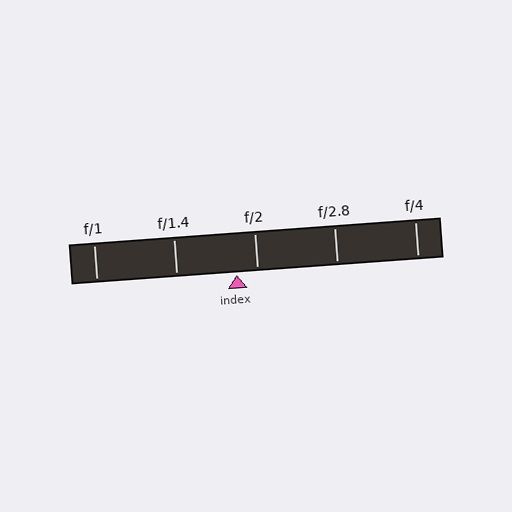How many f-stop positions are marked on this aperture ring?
There are 5 f-stop positions marked.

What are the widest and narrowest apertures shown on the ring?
The widest aperture shown is f/1 and the narrowest is f/4.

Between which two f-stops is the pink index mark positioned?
The index mark is between f/1.4 and f/2.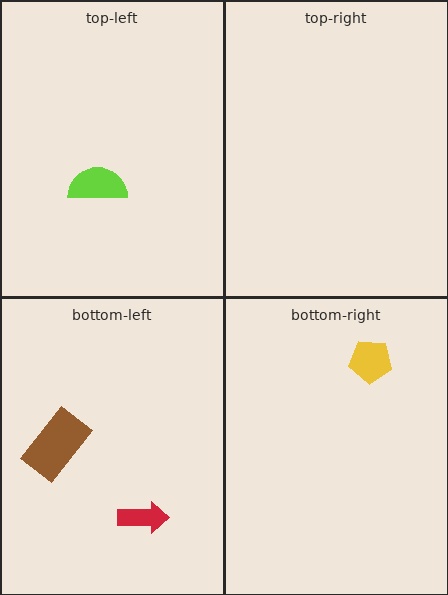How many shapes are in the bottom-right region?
1.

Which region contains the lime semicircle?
The top-left region.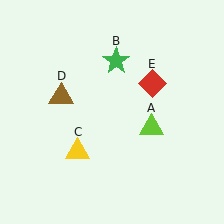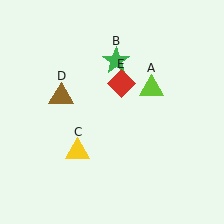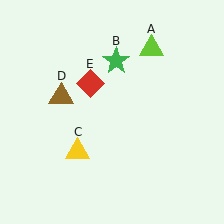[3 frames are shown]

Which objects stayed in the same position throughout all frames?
Green star (object B) and yellow triangle (object C) and brown triangle (object D) remained stationary.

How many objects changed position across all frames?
2 objects changed position: lime triangle (object A), red diamond (object E).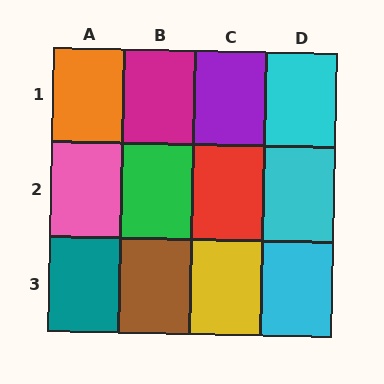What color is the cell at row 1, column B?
Magenta.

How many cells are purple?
1 cell is purple.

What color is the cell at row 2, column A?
Pink.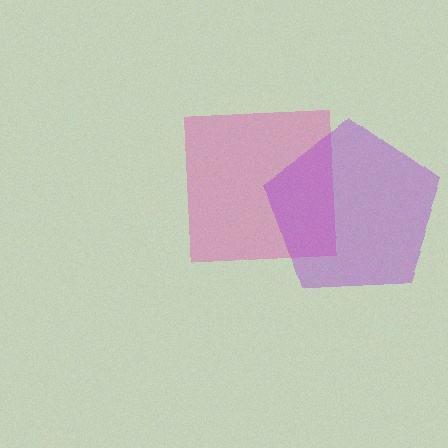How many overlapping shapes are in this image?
There are 2 overlapping shapes in the image.